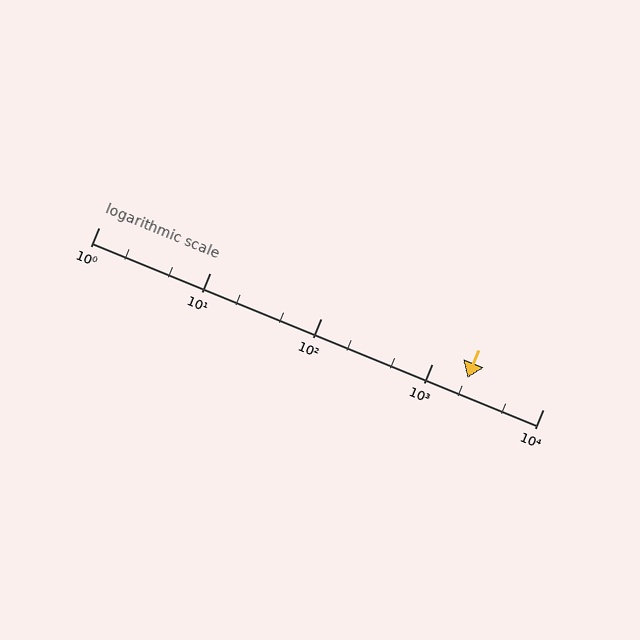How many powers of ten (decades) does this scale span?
The scale spans 4 decades, from 1 to 10000.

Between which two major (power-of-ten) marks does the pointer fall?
The pointer is between 1000 and 10000.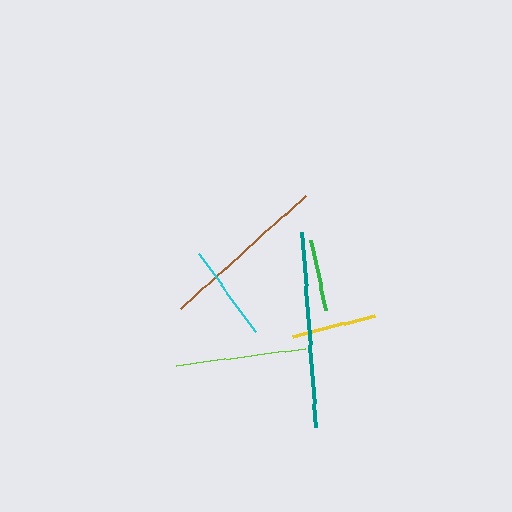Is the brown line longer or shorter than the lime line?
The brown line is longer than the lime line.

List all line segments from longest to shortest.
From longest to shortest: teal, brown, lime, cyan, yellow, green.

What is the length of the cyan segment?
The cyan segment is approximately 97 pixels long.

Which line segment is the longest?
The teal line is the longest at approximately 196 pixels.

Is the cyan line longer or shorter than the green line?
The cyan line is longer than the green line.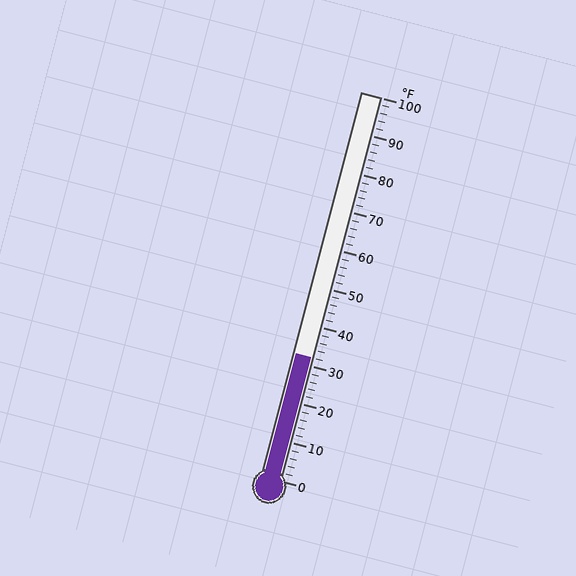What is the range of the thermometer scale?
The thermometer scale ranges from 0°F to 100°F.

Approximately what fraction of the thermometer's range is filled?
The thermometer is filled to approximately 30% of its range.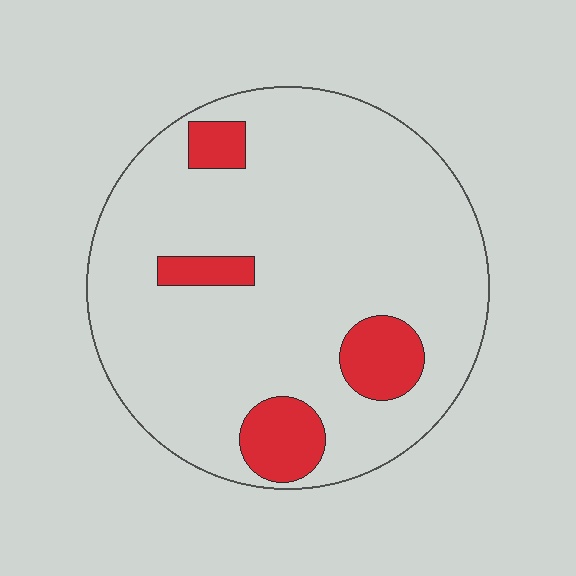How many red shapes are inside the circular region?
4.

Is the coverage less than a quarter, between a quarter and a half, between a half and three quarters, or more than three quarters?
Less than a quarter.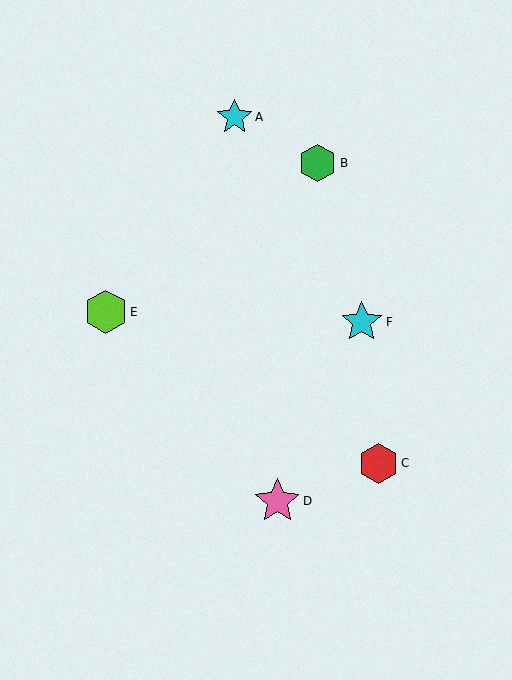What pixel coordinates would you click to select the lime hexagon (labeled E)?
Click at (106, 312) to select the lime hexagon E.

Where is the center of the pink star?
The center of the pink star is at (277, 501).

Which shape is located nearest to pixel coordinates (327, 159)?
The green hexagon (labeled B) at (318, 163) is nearest to that location.